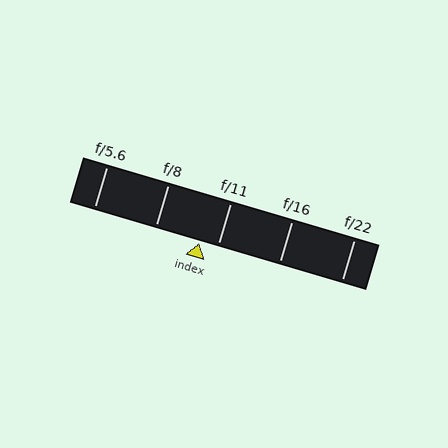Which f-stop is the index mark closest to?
The index mark is closest to f/11.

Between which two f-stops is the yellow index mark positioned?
The index mark is between f/8 and f/11.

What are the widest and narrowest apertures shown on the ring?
The widest aperture shown is f/5.6 and the narrowest is f/22.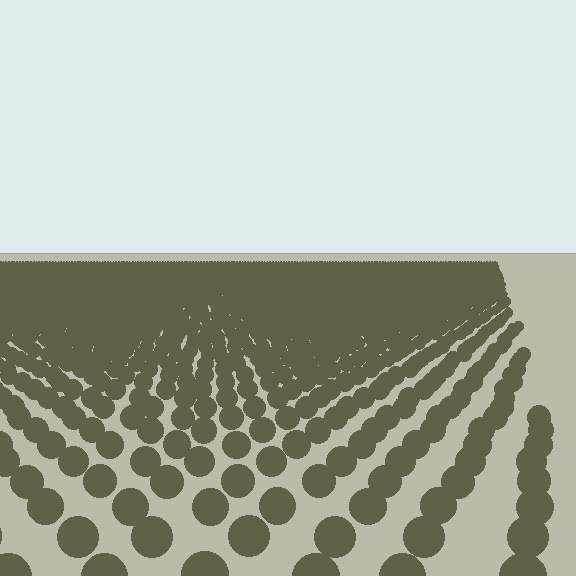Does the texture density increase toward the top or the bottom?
Density increases toward the top.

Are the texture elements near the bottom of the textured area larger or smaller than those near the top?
Larger. Near the bottom, elements are closer to the viewer and appear at a bigger on-screen size.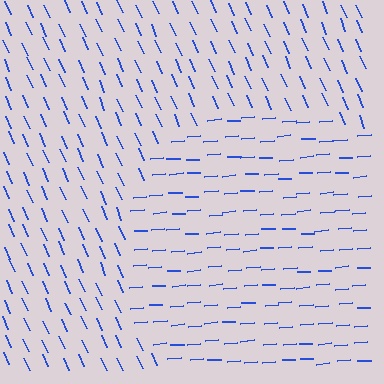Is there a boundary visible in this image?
Yes, there is a texture boundary formed by a change in line orientation.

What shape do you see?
I see a circle.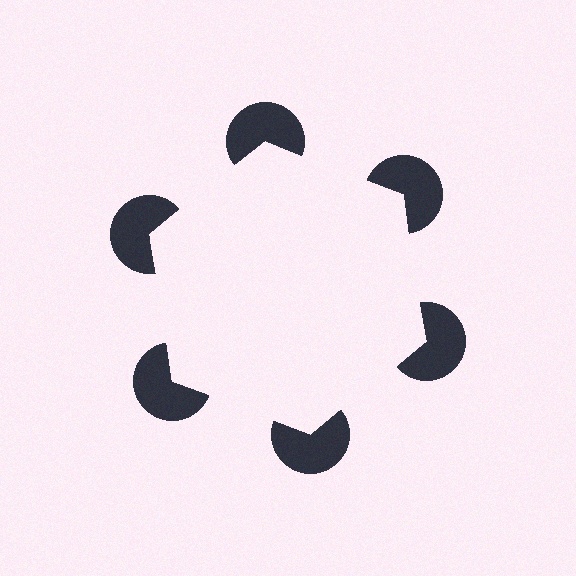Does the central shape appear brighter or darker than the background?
It typically appears slightly brighter than the background, even though no actual brightness change is drawn.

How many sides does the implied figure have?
6 sides.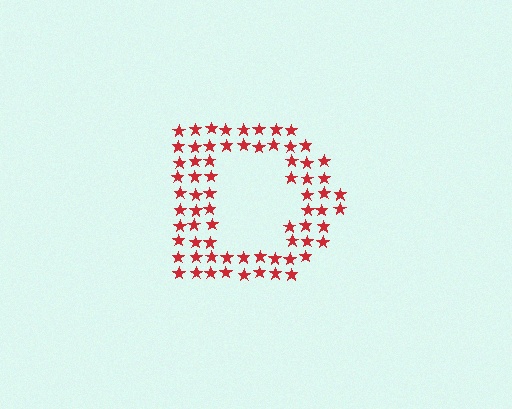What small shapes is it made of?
It is made of small stars.